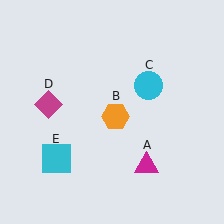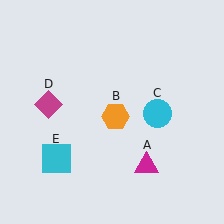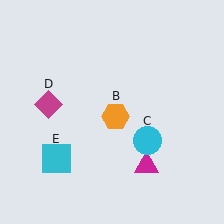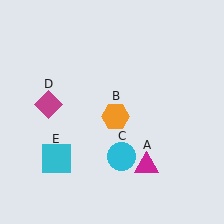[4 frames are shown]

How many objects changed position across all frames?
1 object changed position: cyan circle (object C).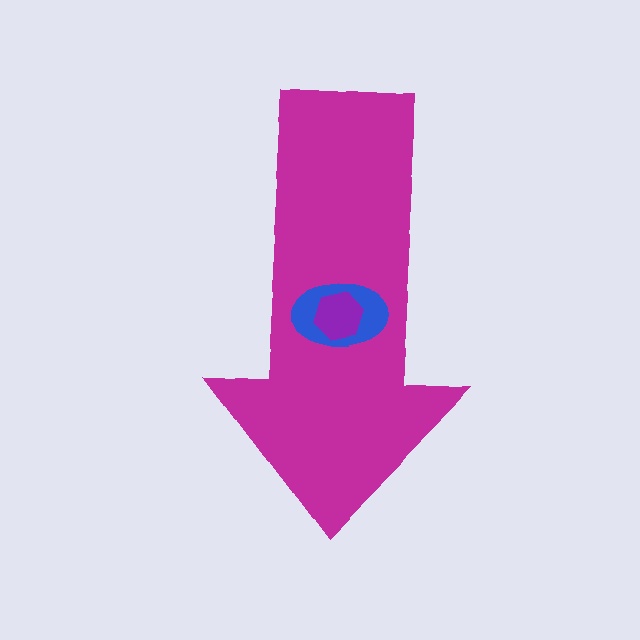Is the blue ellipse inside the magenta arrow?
Yes.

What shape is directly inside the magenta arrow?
The blue ellipse.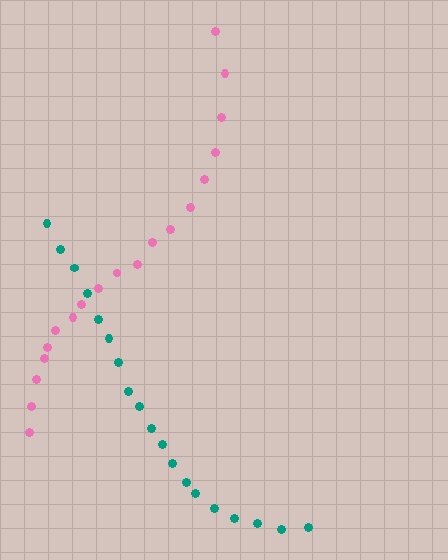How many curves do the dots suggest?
There are 2 distinct paths.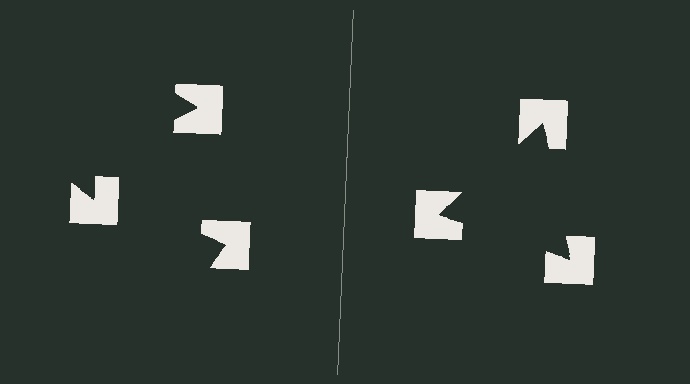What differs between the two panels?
The notched squares are positioned identically on both sides; only the wedge orientations differ. On the right they align to a triangle; on the left they are misaligned.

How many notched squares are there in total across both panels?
6 — 3 on each side.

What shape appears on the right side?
An illusory triangle.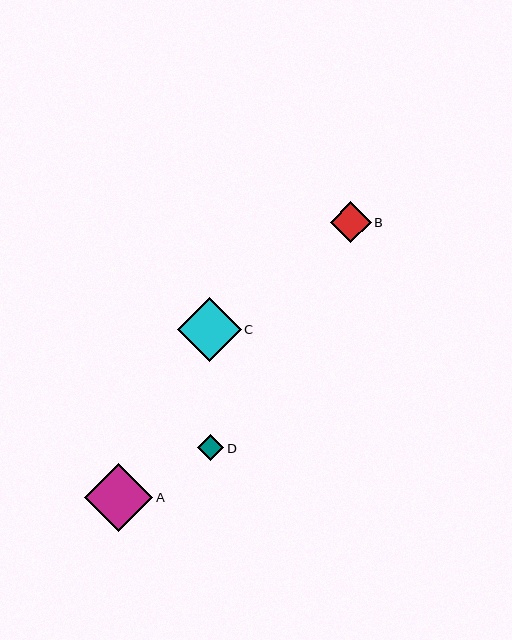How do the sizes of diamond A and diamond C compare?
Diamond A and diamond C are approximately the same size.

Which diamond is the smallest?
Diamond D is the smallest with a size of approximately 26 pixels.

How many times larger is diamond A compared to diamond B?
Diamond A is approximately 1.7 times the size of diamond B.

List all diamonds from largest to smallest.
From largest to smallest: A, C, B, D.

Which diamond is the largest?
Diamond A is the largest with a size of approximately 68 pixels.